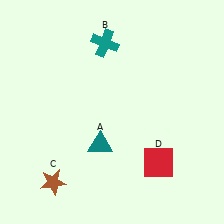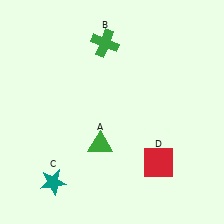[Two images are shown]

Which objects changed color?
A changed from teal to green. B changed from teal to green. C changed from brown to teal.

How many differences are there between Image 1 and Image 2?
There are 3 differences between the two images.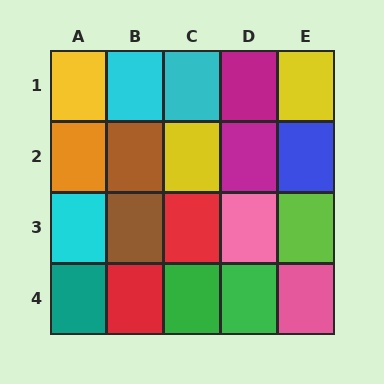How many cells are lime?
1 cell is lime.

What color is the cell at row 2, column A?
Orange.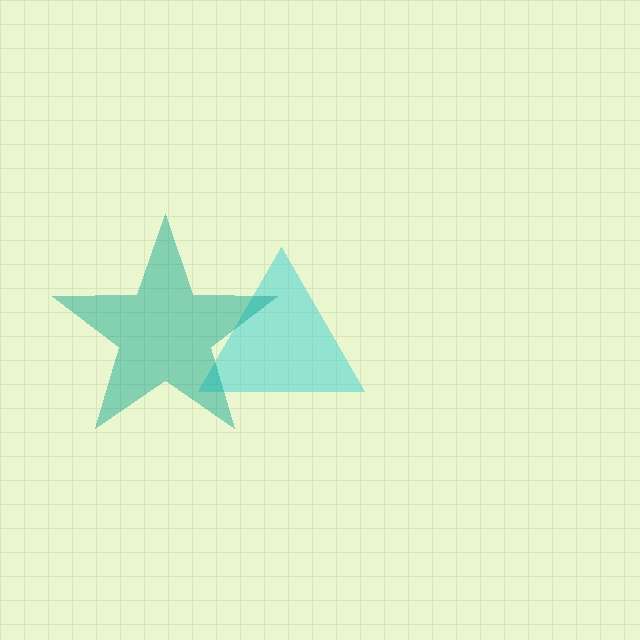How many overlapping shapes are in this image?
There are 2 overlapping shapes in the image.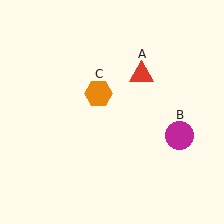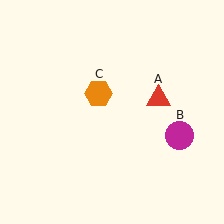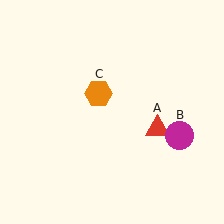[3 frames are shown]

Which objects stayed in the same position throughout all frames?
Magenta circle (object B) and orange hexagon (object C) remained stationary.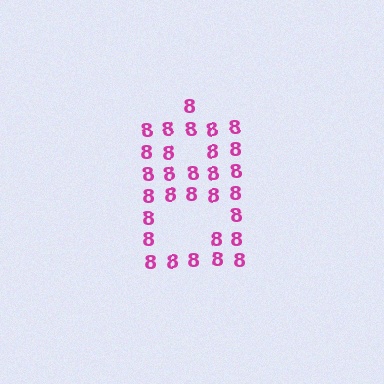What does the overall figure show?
The overall figure shows the digit 8.